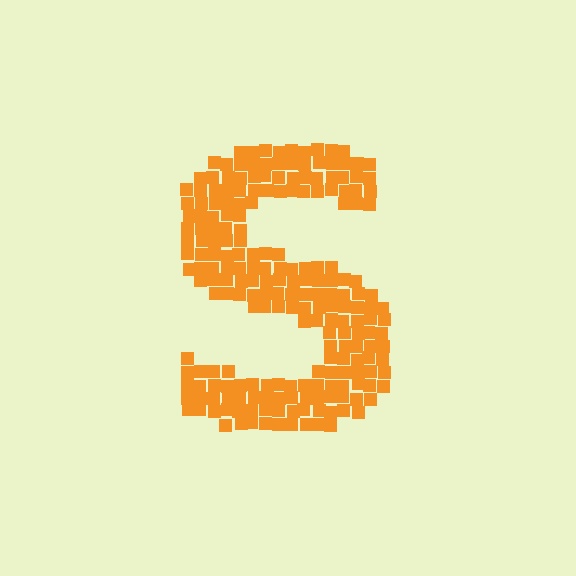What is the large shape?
The large shape is the letter S.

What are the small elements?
The small elements are squares.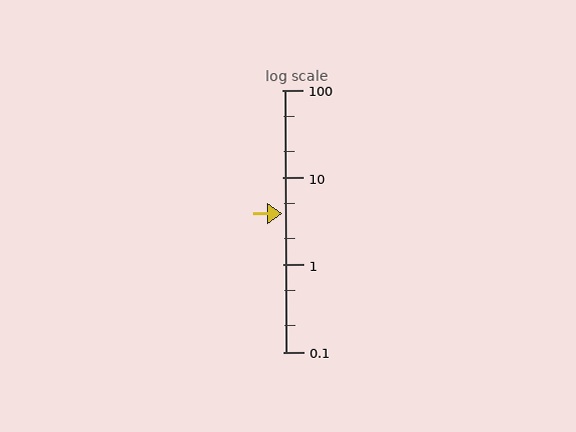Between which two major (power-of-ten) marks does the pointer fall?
The pointer is between 1 and 10.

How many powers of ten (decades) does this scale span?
The scale spans 3 decades, from 0.1 to 100.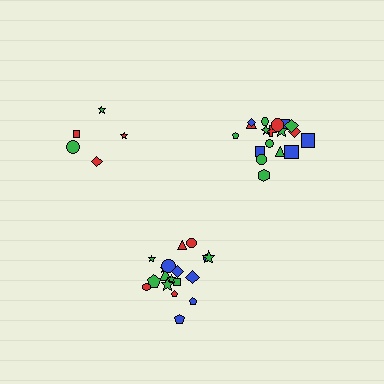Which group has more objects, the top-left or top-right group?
The top-right group.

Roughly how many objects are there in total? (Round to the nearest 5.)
Roughly 40 objects in total.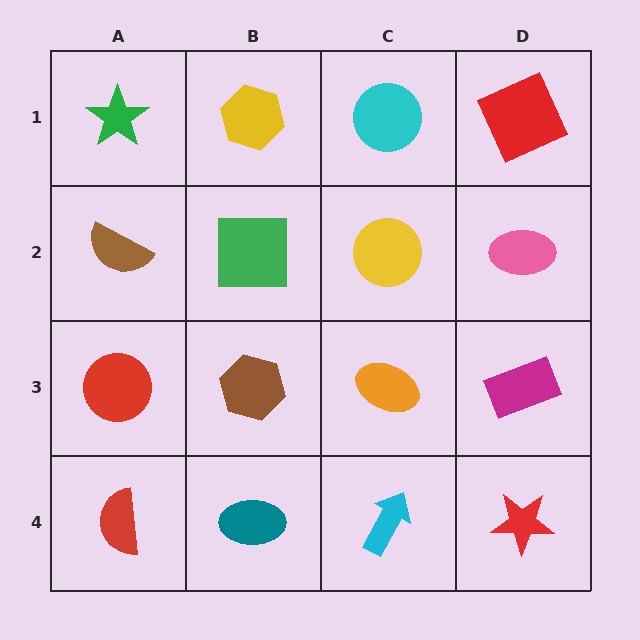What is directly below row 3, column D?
A red star.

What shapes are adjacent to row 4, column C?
An orange ellipse (row 3, column C), a teal ellipse (row 4, column B), a red star (row 4, column D).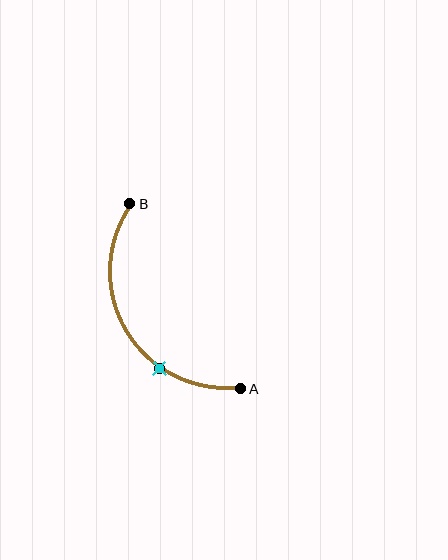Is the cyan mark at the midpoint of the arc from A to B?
No. The cyan mark lies on the arc but is closer to endpoint A. The arc midpoint would be at the point on the curve equidistant along the arc from both A and B.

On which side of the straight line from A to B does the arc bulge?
The arc bulges to the left of the straight line connecting A and B.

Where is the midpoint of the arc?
The arc midpoint is the point on the curve farthest from the straight line joining A and B. It sits to the left of that line.